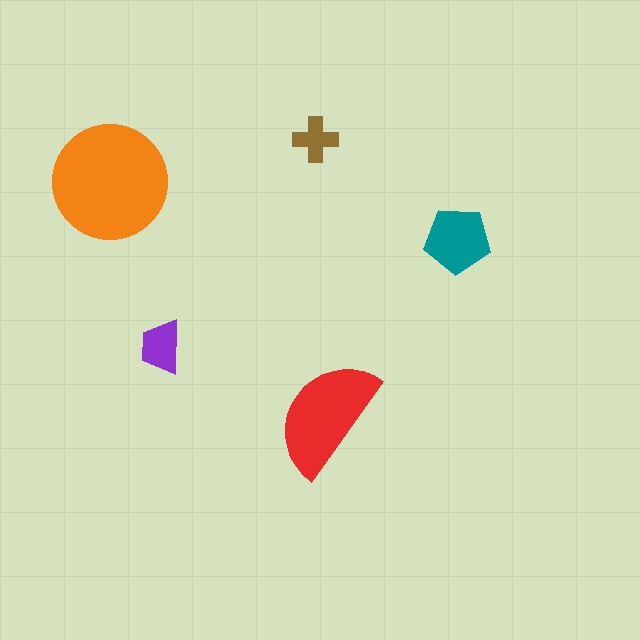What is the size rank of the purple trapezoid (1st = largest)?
4th.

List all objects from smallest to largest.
The brown cross, the purple trapezoid, the teal pentagon, the red semicircle, the orange circle.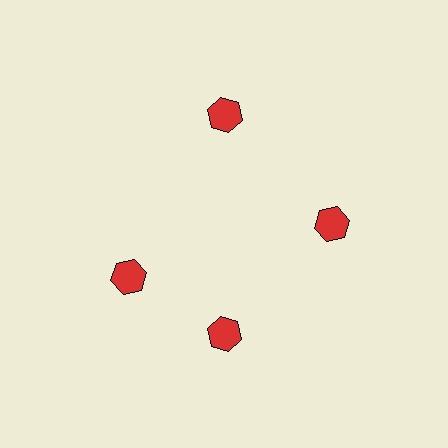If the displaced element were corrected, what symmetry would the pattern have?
It would have 4-fold rotational symmetry — the pattern would map onto itself every 90 degrees.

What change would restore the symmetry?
The symmetry would be restored by rotating it back into even spacing with its neighbors so that all 4 hexagons sit at equal angles and equal distance from the center.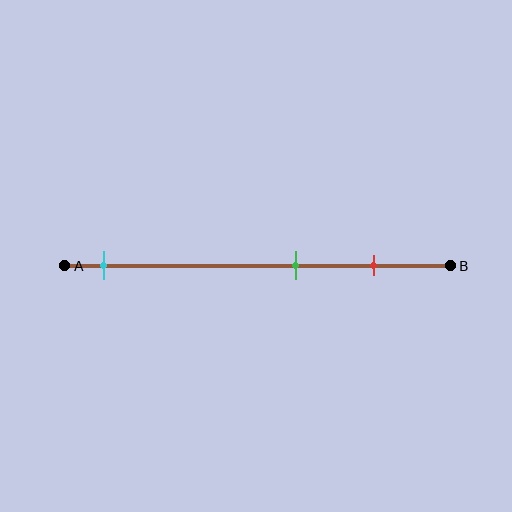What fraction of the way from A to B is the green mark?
The green mark is approximately 60% (0.6) of the way from A to B.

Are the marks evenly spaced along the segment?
No, the marks are not evenly spaced.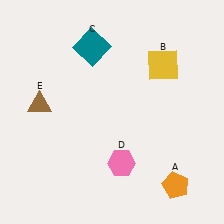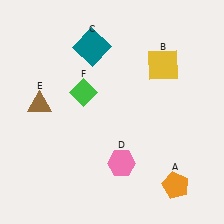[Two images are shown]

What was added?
A green diamond (F) was added in Image 2.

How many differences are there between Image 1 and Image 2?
There is 1 difference between the two images.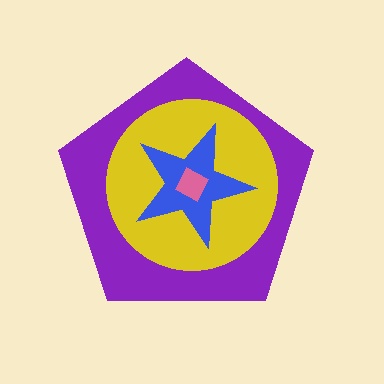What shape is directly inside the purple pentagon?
The yellow circle.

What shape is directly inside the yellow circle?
The blue star.